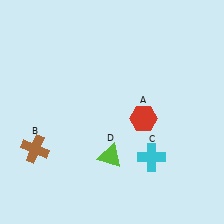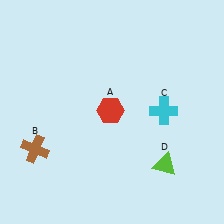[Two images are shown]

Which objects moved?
The objects that moved are: the red hexagon (A), the cyan cross (C), the lime triangle (D).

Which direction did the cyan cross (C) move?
The cyan cross (C) moved up.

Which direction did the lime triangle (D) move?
The lime triangle (D) moved right.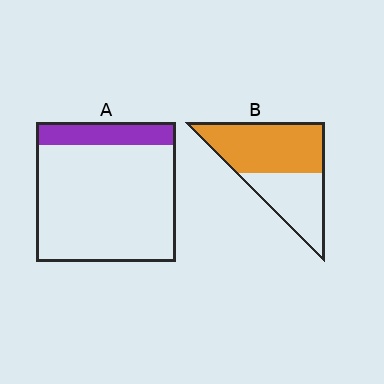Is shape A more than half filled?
No.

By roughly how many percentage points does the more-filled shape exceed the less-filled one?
By roughly 45 percentage points (B over A).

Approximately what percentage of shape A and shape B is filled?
A is approximately 15% and B is approximately 60%.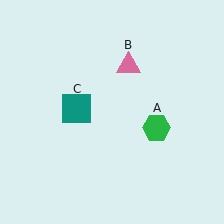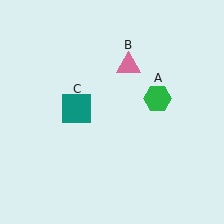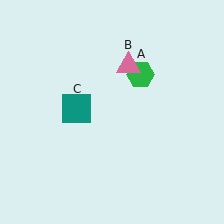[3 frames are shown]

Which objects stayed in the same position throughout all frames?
Pink triangle (object B) and teal square (object C) remained stationary.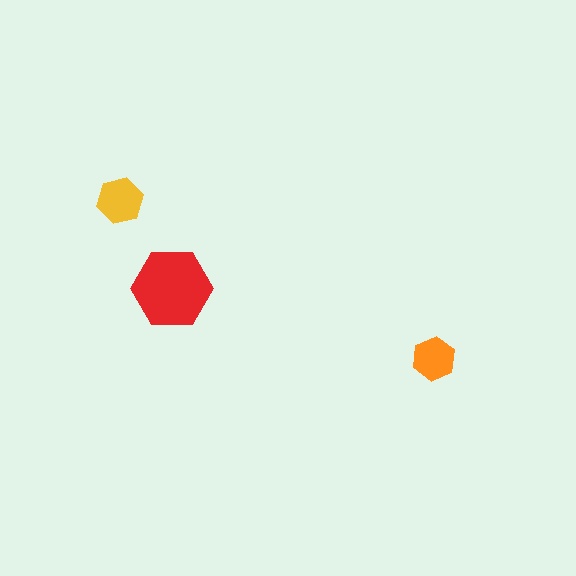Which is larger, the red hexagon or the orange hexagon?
The red one.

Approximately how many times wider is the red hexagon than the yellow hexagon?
About 1.5 times wider.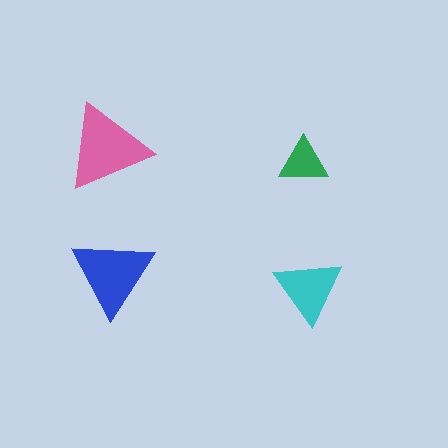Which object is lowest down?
The cyan triangle is bottommost.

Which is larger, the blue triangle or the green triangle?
The blue one.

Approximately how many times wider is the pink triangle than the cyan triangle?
About 1.5 times wider.